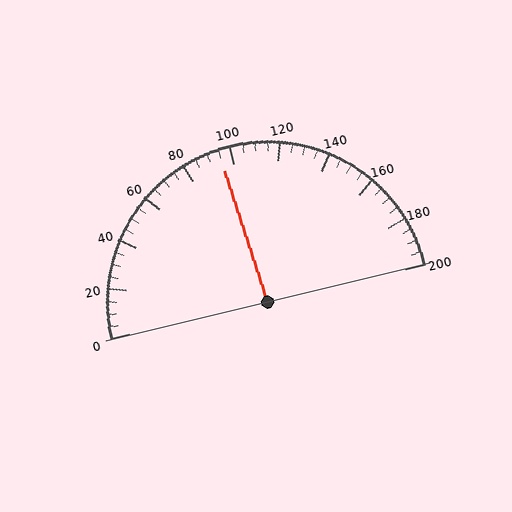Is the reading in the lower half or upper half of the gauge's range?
The reading is in the lower half of the range (0 to 200).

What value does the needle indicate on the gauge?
The needle indicates approximately 95.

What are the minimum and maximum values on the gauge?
The gauge ranges from 0 to 200.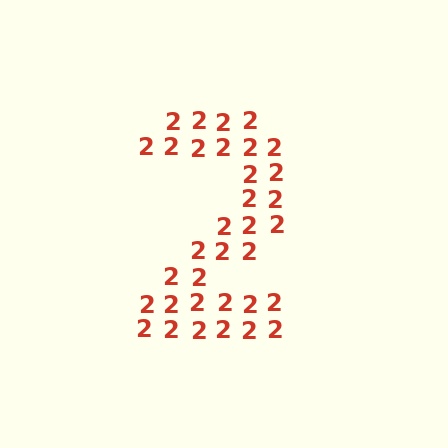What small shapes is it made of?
It is made of small digit 2's.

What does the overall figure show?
The overall figure shows the digit 2.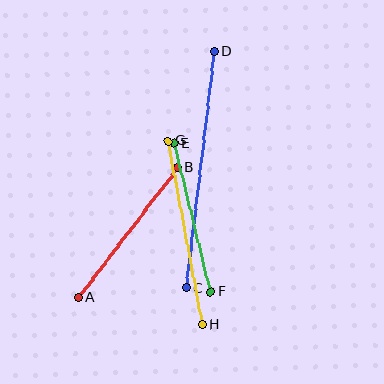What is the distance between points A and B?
The distance is approximately 163 pixels.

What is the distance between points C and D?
The distance is approximately 238 pixels.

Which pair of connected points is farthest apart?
Points C and D are farthest apart.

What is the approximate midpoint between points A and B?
The midpoint is at approximately (128, 233) pixels.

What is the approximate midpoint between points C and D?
The midpoint is at approximately (200, 170) pixels.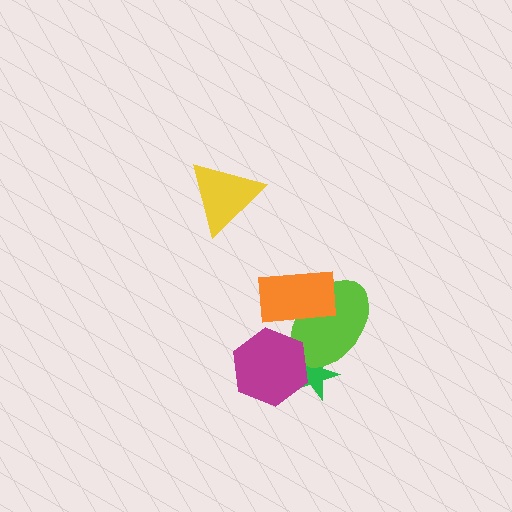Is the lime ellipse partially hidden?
Yes, it is partially covered by another shape.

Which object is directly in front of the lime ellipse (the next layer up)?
The orange rectangle is directly in front of the lime ellipse.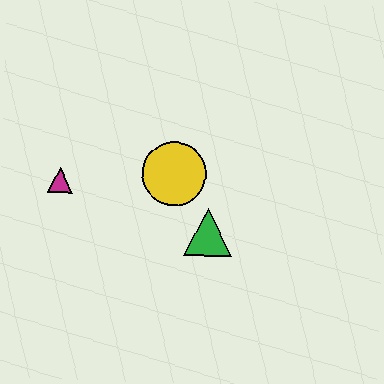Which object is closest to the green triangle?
The yellow circle is closest to the green triangle.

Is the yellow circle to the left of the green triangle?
Yes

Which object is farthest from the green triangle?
The magenta triangle is farthest from the green triangle.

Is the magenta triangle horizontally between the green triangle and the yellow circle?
No